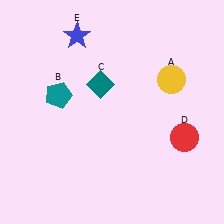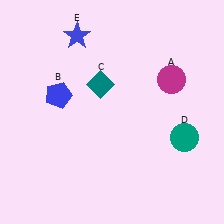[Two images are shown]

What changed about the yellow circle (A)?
In Image 1, A is yellow. In Image 2, it changed to magenta.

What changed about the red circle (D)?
In Image 1, D is red. In Image 2, it changed to teal.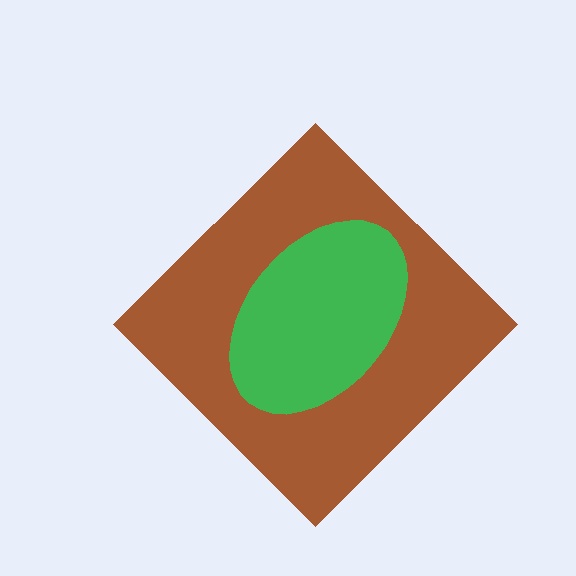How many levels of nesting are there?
2.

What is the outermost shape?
The brown diamond.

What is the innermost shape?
The green ellipse.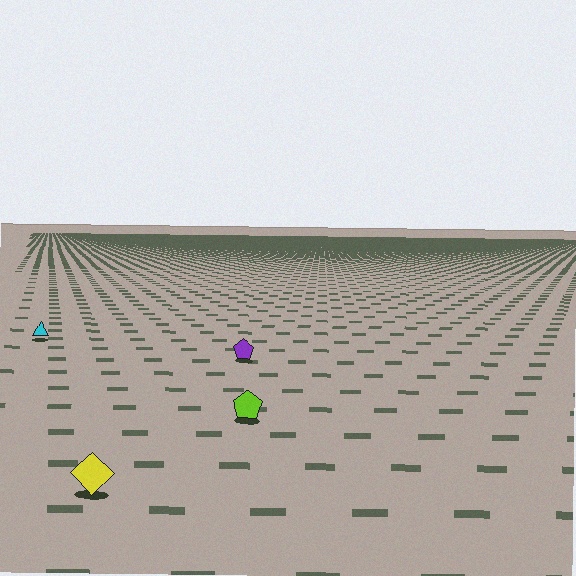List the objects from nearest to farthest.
From nearest to farthest: the yellow diamond, the lime pentagon, the purple pentagon, the cyan triangle.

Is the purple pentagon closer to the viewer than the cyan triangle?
Yes. The purple pentagon is closer — you can tell from the texture gradient: the ground texture is coarser near it.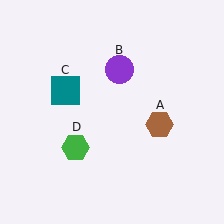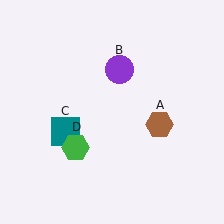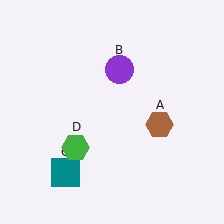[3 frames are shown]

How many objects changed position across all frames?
1 object changed position: teal square (object C).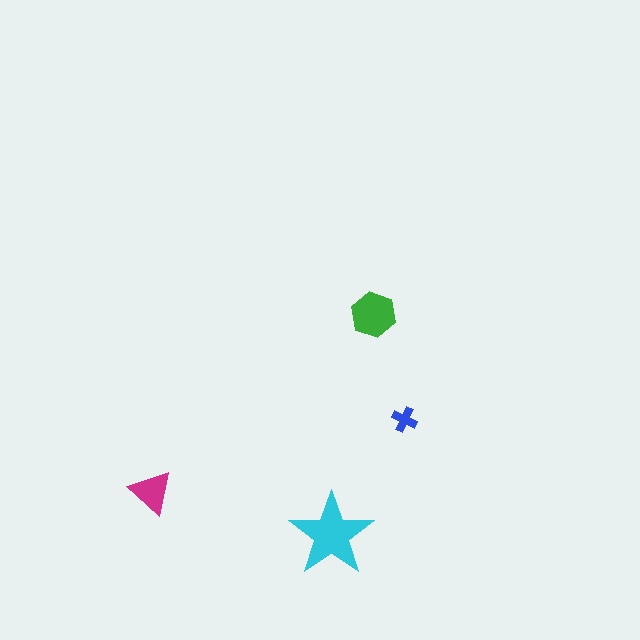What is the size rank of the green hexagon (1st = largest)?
2nd.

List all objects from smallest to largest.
The blue cross, the magenta triangle, the green hexagon, the cyan star.